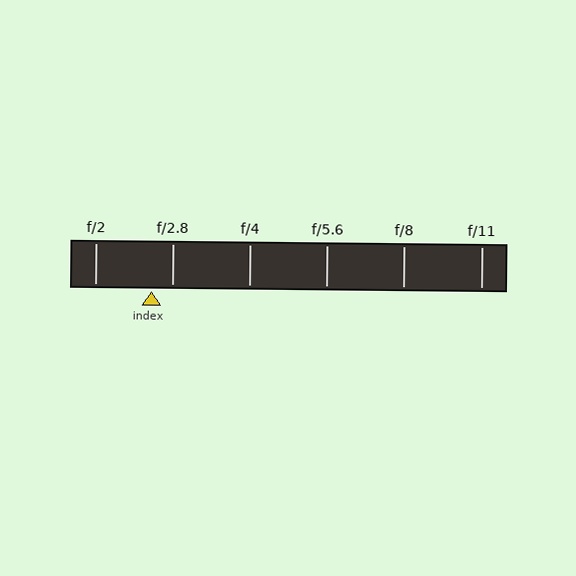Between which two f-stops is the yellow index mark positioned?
The index mark is between f/2 and f/2.8.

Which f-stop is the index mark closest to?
The index mark is closest to f/2.8.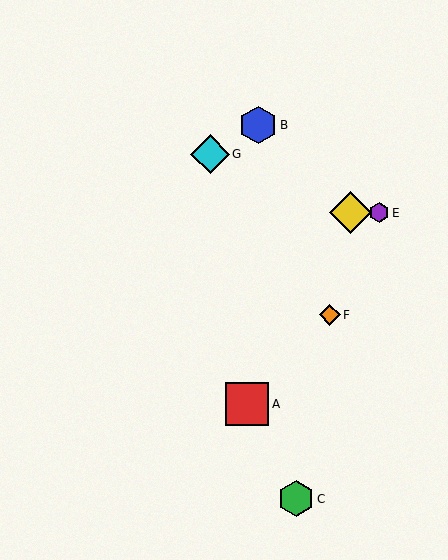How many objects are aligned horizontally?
2 objects (D, E) are aligned horizontally.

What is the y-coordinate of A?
Object A is at y≈404.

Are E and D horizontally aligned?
Yes, both are at y≈213.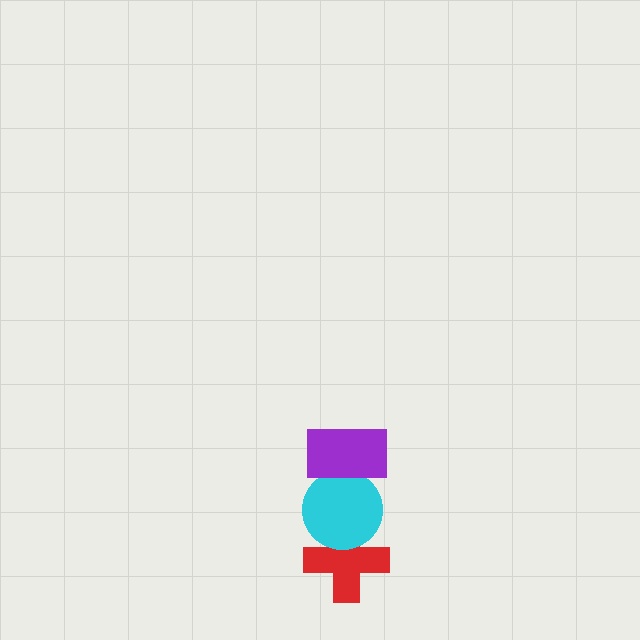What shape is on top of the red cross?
The cyan circle is on top of the red cross.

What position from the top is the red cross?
The red cross is 3rd from the top.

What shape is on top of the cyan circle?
The purple rectangle is on top of the cyan circle.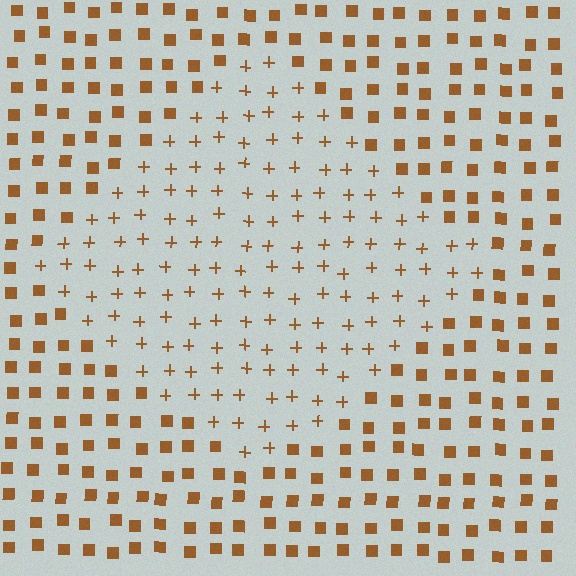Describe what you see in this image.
The image is filled with small brown elements arranged in a uniform grid. A diamond-shaped region contains plus signs, while the surrounding area contains squares. The boundary is defined purely by the change in element shape.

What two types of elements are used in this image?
The image uses plus signs inside the diamond region and squares outside it.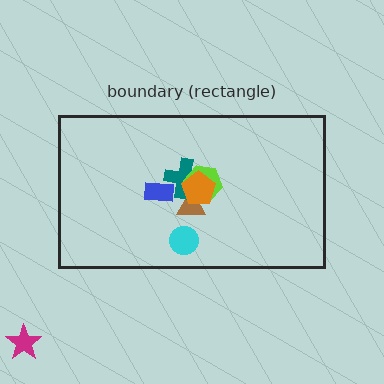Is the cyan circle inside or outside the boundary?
Inside.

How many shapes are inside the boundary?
6 inside, 1 outside.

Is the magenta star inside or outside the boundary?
Outside.